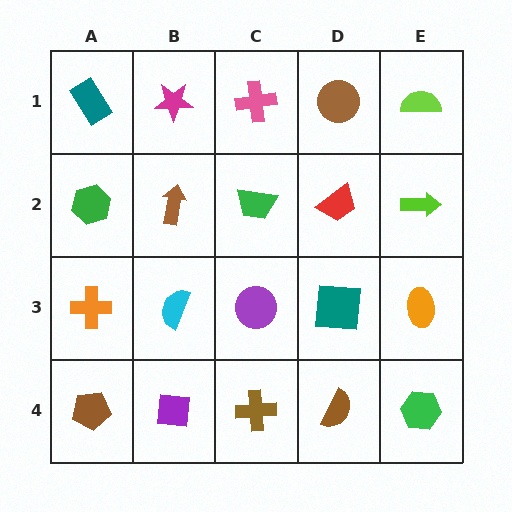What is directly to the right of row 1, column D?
A lime semicircle.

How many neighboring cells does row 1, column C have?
3.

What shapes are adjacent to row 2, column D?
A brown circle (row 1, column D), a teal square (row 3, column D), a green trapezoid (row 2, column C), a lime arrow (row 2, column E).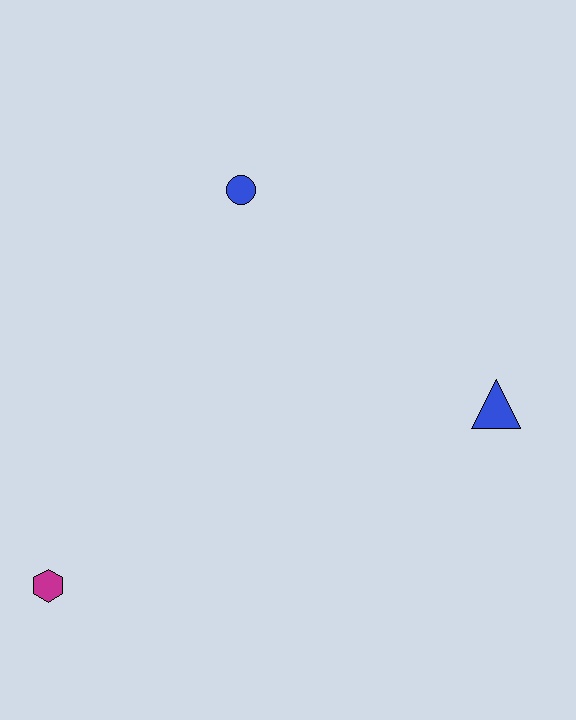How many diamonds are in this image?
There are no diamonds.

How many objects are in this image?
There are 3 objects.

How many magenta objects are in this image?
There is 1 magenta object.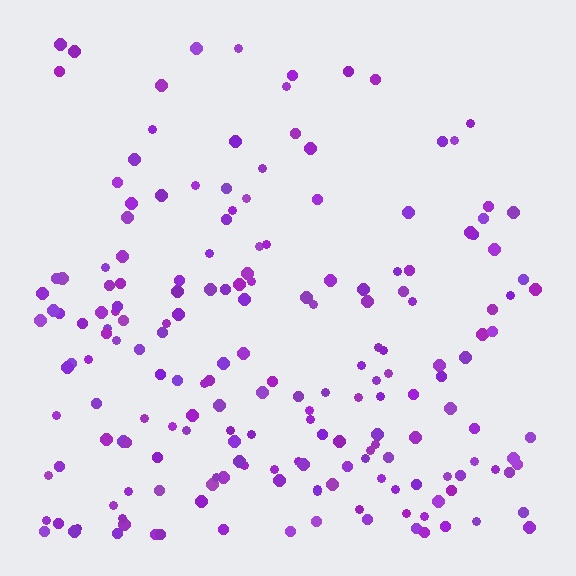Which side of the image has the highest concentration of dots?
The bottom.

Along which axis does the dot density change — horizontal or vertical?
Vertical.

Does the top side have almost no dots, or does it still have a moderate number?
Still a moderate number, just noticeably fewer than the bottom.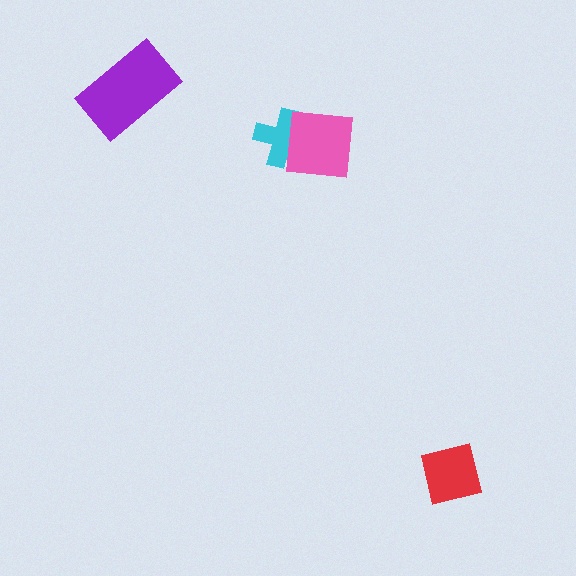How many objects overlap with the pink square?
1 object overlaps with the pink square.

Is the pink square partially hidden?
No, no other shape covers it.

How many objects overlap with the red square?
0 objects overlap with the red square.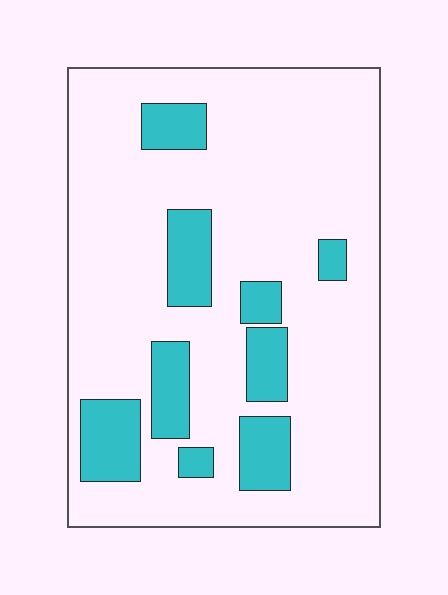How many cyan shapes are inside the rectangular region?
9.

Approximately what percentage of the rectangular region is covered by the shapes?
Approximately 20%.